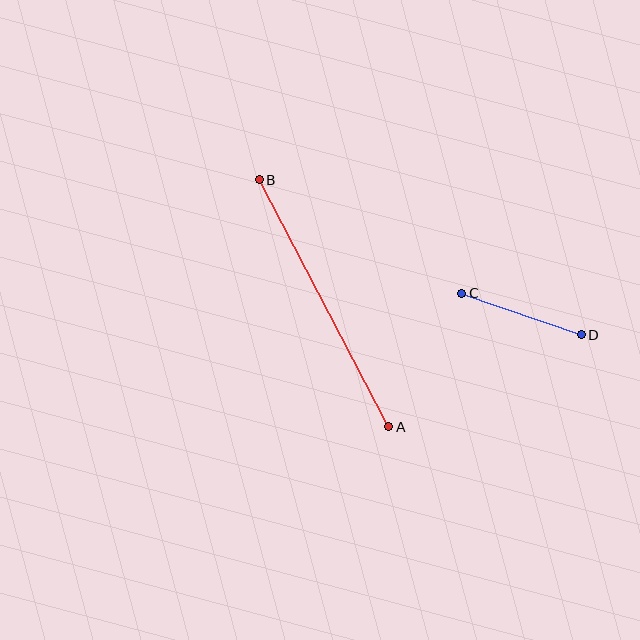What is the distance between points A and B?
The distance is approximately 279 pixels.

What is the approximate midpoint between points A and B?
The midpoint is at approximately (324, 303) pixels.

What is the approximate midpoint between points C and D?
The midpoint is at approximately (521, 314) pixels.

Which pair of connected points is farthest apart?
Points A and B are farthest apart.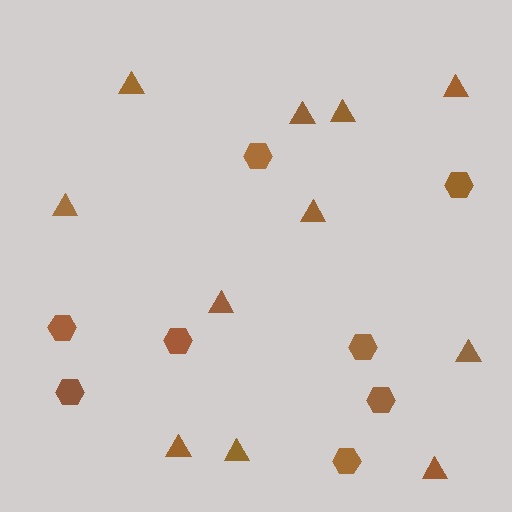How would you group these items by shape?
There are 2 groups: one group of hexagons (8) and one group of triangles (11).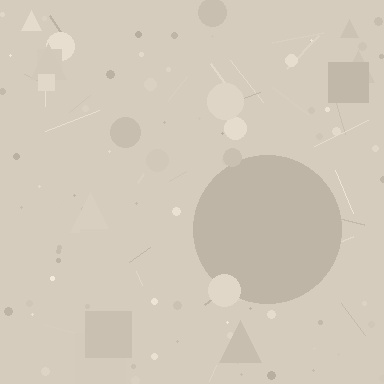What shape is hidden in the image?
A circle is hidden in the image.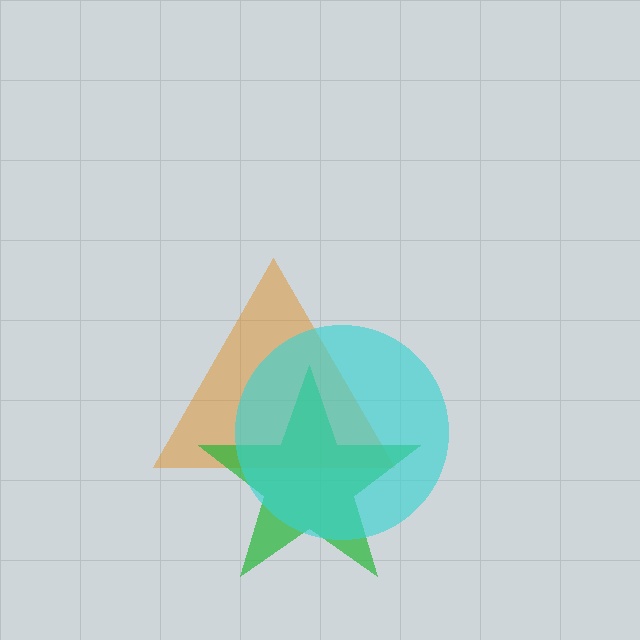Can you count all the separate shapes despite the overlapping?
Yes, there are 3 separate shapes.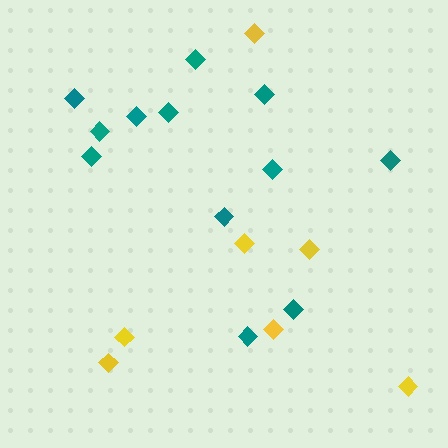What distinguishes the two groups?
There are 2 groups: one group of yellow diamonds (7) and one group of teal diamonds (12).